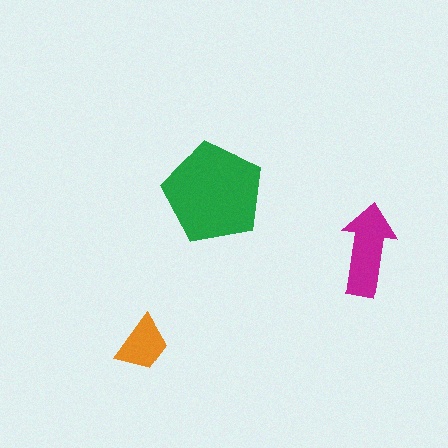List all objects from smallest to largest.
The orange trapezoid, the magenta arrow, the green pentagon.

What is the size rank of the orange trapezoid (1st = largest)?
3rd.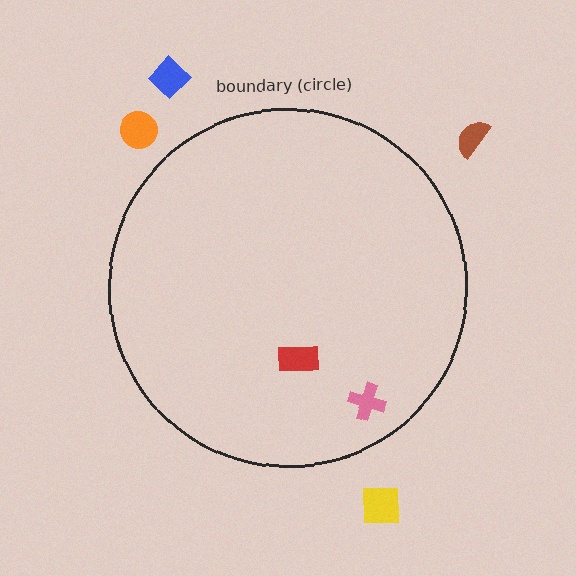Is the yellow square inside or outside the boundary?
Outside.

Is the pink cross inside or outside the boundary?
Inside.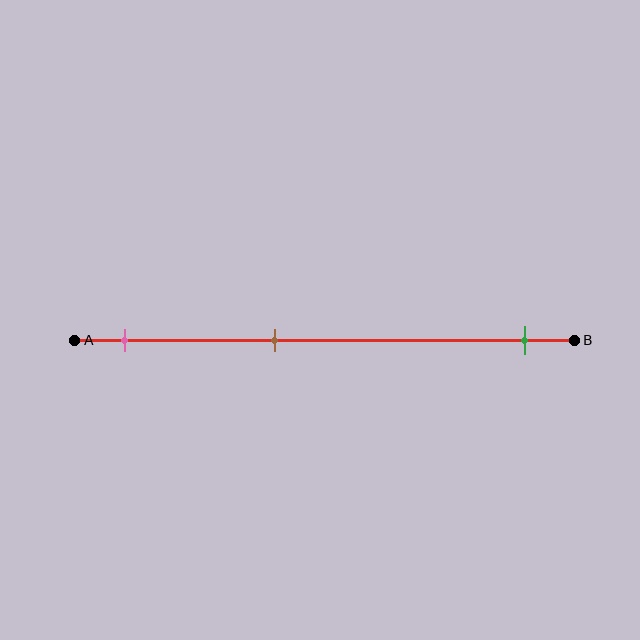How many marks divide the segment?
There are 3 marks dividing the segment.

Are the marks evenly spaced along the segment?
No, the marks are not evenly spaced.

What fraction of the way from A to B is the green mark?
The green mark is approximately 90% (0.9) of the way from A to B.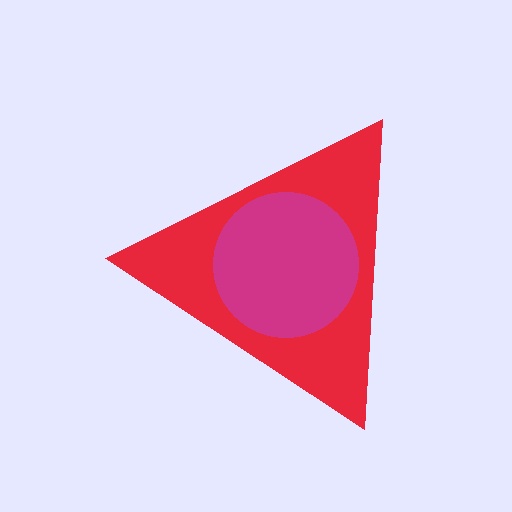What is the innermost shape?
The magenta circle.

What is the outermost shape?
The red triangle.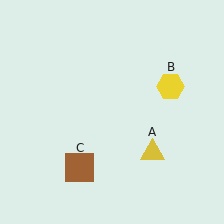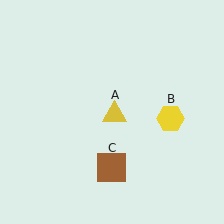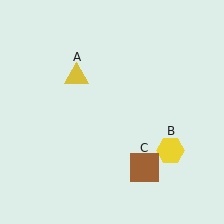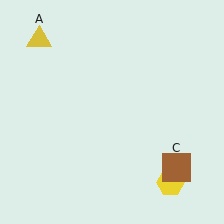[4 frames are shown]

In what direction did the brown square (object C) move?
The brown square (object C) moved right.